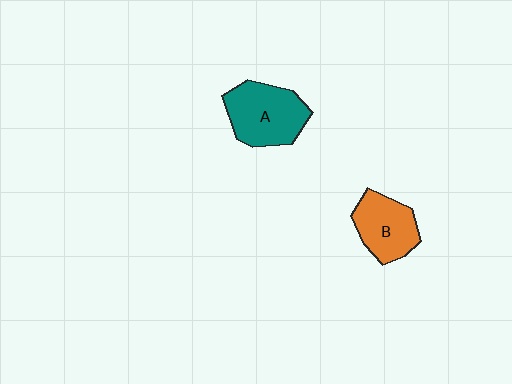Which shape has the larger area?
Shape A (teal).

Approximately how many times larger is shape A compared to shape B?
Approximately 1.3 times.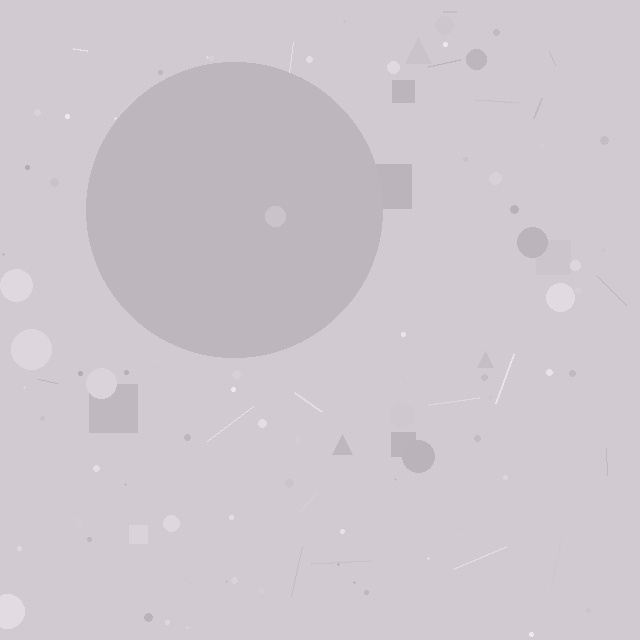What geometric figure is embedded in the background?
A circle is embedded in the background.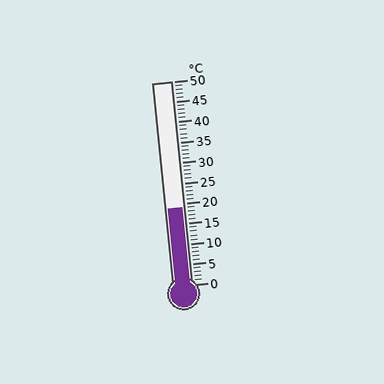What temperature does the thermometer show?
The thermometer shows approximately 19°C.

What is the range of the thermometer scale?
The thermometer scale ranges from 0°C to 50°C.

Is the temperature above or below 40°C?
The temperature is below 40°C.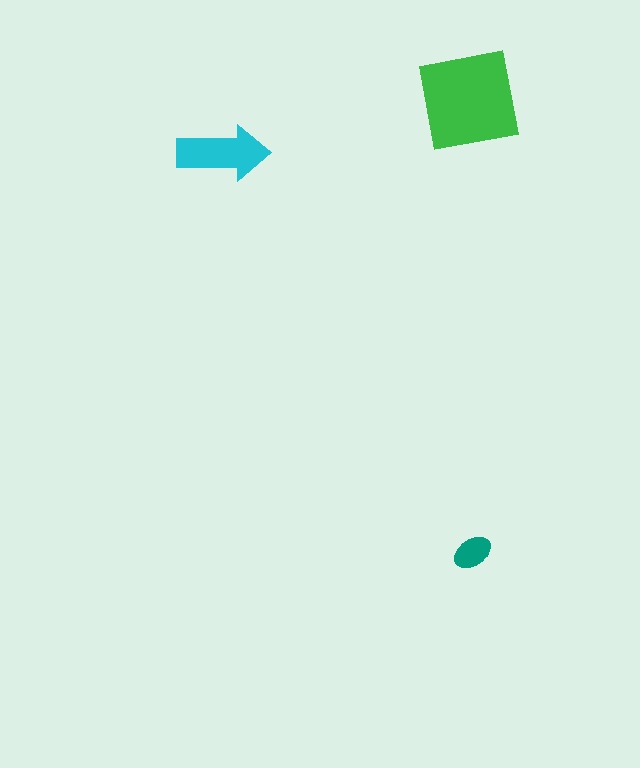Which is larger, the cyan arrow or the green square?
The green square.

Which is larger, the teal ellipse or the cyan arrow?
The cyan arrow.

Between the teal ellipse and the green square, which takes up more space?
The green square.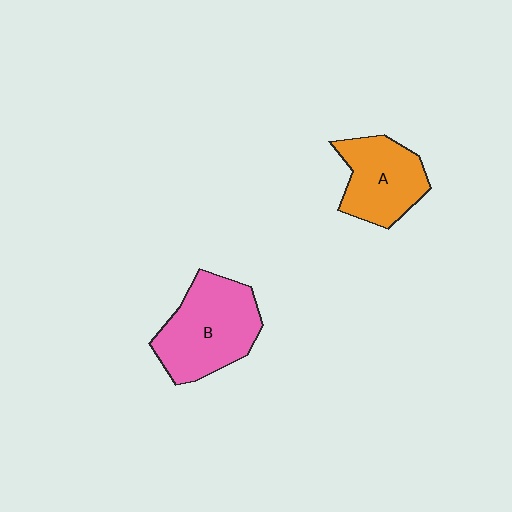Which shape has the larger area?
Shape B (pink).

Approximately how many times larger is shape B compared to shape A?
Approximately 1.3 times.